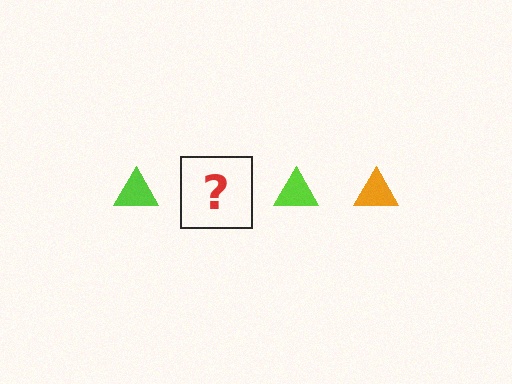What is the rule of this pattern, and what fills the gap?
The rule is that the pattern cycles through lime, orange triangles. The gap should be filled with an orange triangle.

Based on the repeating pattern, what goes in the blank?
The blank should be an orange triangle.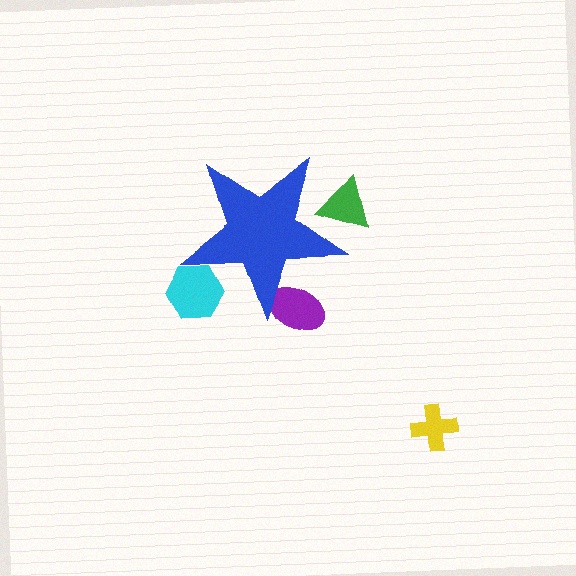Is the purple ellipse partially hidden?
Yes, the purple ellipse is partially hidden behind the blue star.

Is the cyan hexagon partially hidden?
Yes, the cyan hexagon is partially hidden behind the blue star.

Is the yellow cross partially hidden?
No, the yellow cross is fully visible.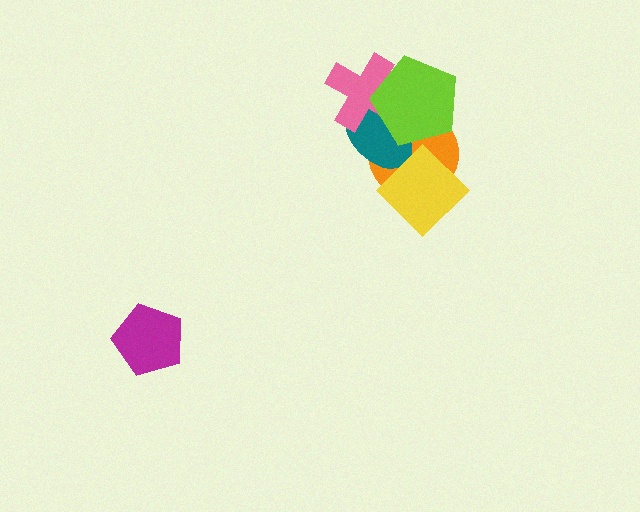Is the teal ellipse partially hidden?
Yes, it is partially covered by another shape.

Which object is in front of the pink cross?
The lime pentagon is in front of the pink cross.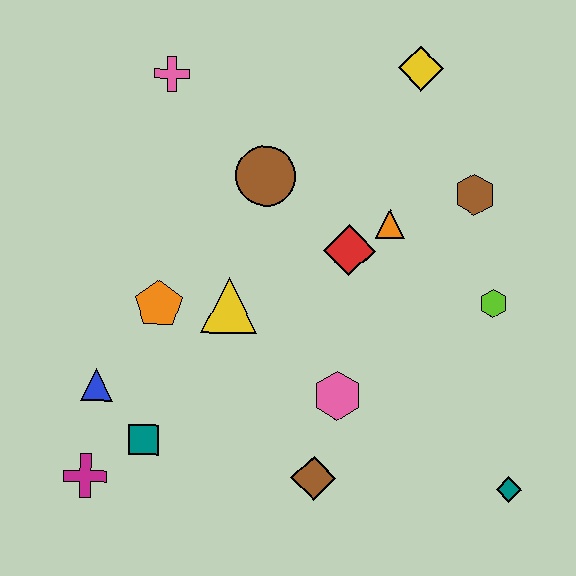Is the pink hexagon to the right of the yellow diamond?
No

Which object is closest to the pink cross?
The brown circle is closest to the pink cross.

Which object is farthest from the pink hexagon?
The pink cross is farthest from the pink hexagon.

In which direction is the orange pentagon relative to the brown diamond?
The orange pentagon is above the brown diamond.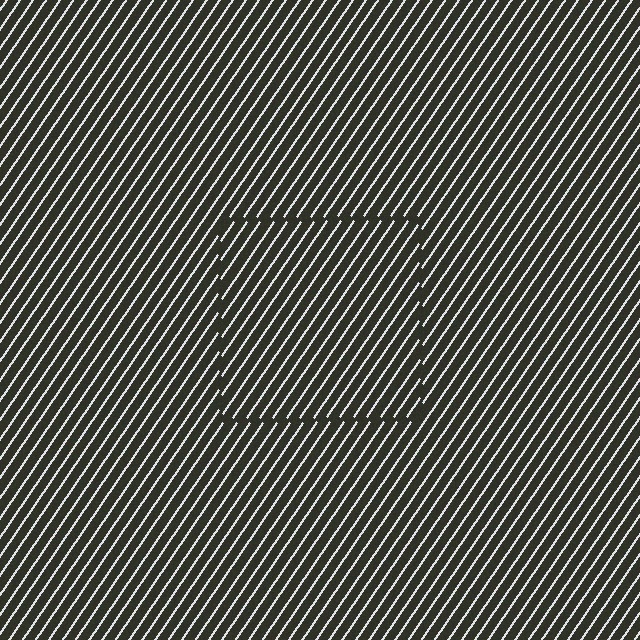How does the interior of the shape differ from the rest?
The interior of the shape contains the same grating, shifted by half a period — the contour is defined by the phase discontinuity where line-ends from the inner and outer gratings abut.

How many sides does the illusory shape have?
4 sides — the line-ends trace a square.